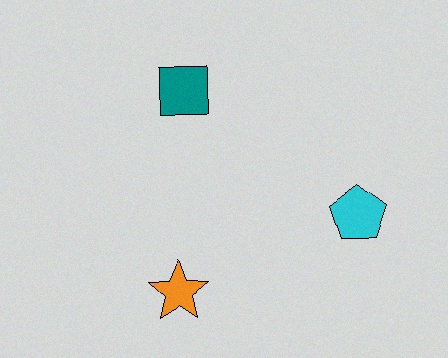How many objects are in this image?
There are 3 objects.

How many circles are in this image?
There are no circles.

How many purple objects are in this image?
There are no purple objects.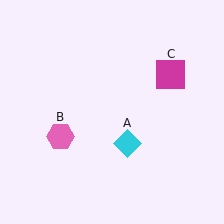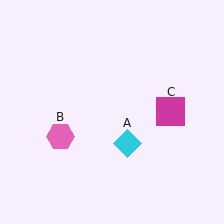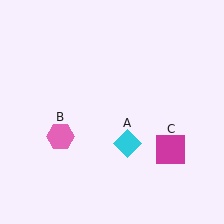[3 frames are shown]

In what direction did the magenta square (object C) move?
The magenta square (object C) moved down.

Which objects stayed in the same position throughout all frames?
Cyan diamond (object A) and pink hexagon (object B) remained stationary.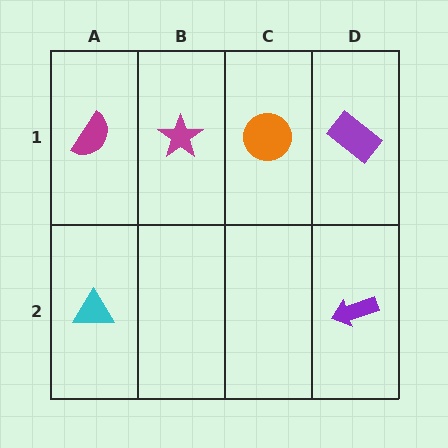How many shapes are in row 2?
2 shapes.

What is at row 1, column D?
A purple rectangle.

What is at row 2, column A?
A cyan triangle.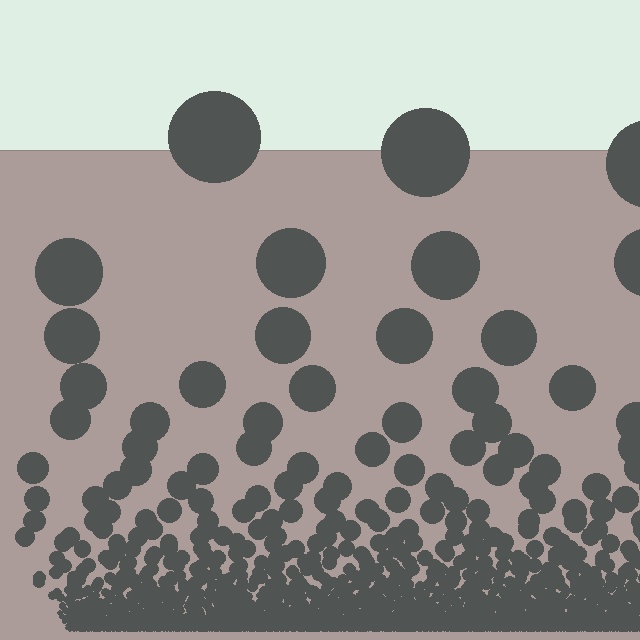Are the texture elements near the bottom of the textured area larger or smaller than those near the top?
Smaller. The gradient is inverted — elements near the bottom are smaller and denser.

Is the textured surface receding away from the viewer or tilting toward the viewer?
The surface appears to tilt toward the viewer. Texture elements get larger and sparser toward the top.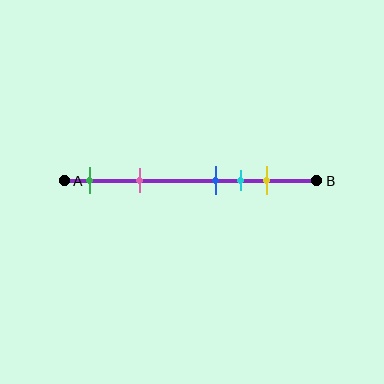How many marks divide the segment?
There are 5 marks dividing the segment.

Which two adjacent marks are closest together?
The blue and cyan marks are the closest adjacent pair.